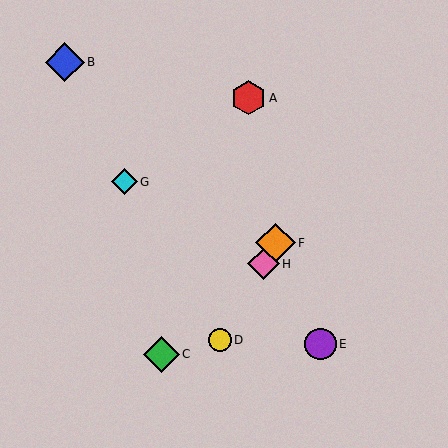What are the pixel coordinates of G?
Object G is at (124, 182).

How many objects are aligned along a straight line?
3 objects (D, F, H) are aligned along a straight line.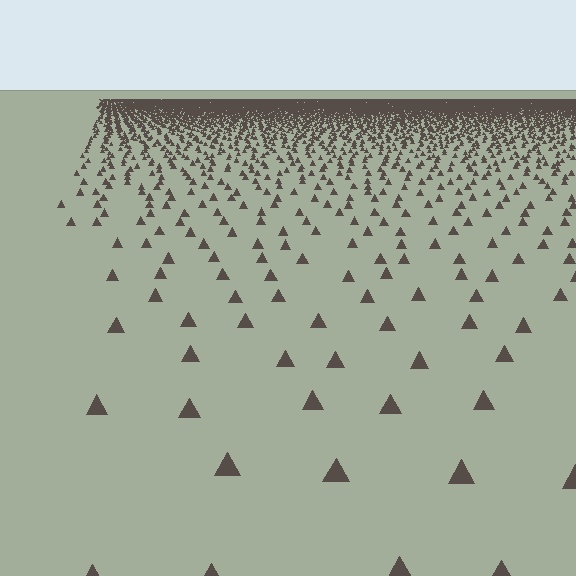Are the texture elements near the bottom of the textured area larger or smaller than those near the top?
Larger. Near the bottom, elements are closer to the viewer and appear at a bigger on-screen size.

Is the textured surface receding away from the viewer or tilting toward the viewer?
The surface is receding away from the viewer. Texture elements get smaller and denser toward the top.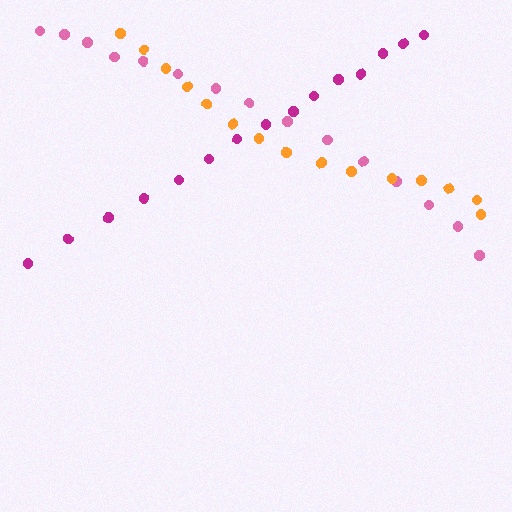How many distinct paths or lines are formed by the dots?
There are 3 distinct paths.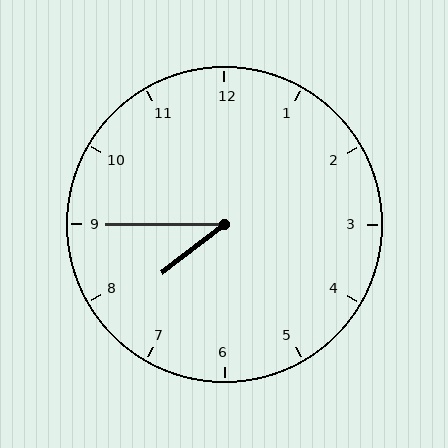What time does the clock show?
7:45.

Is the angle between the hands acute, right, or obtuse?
It is acute.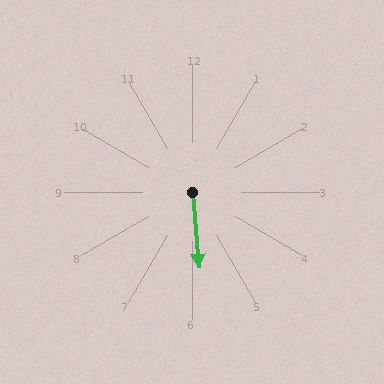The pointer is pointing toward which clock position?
Roughly 6 o'clock.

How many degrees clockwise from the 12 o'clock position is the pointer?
Approximately 175 degrees.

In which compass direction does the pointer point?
South.